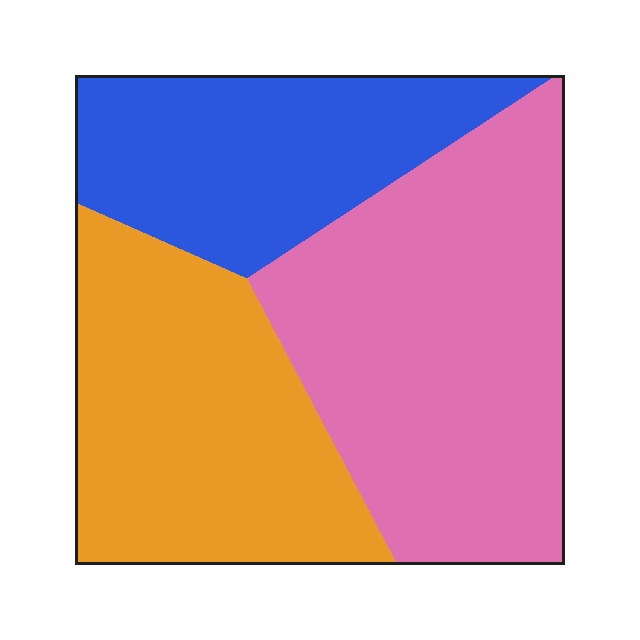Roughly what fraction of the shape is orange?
Orange covers 32% of the shape.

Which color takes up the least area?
Blue, at roughly 25%.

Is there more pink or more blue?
Pink.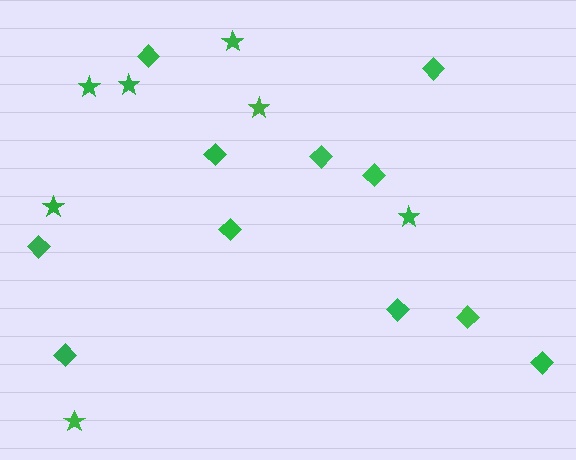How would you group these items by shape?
There are 2 groups: one group of diamonds (11) and one group of stars (7).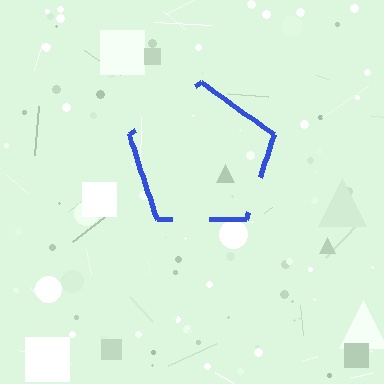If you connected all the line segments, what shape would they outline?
They would outline a pentagon.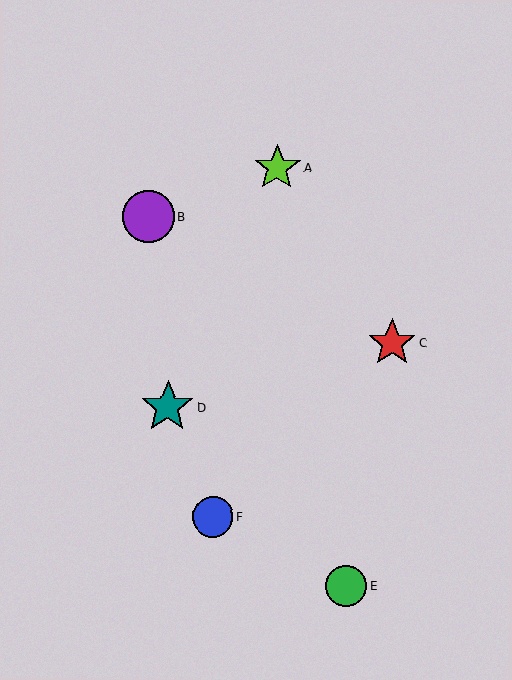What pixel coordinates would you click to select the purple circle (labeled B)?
Click at (148, 217) to select the purple circle B.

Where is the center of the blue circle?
The center of the blue circle is at (213, 516).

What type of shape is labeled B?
Shape B is a purple circle.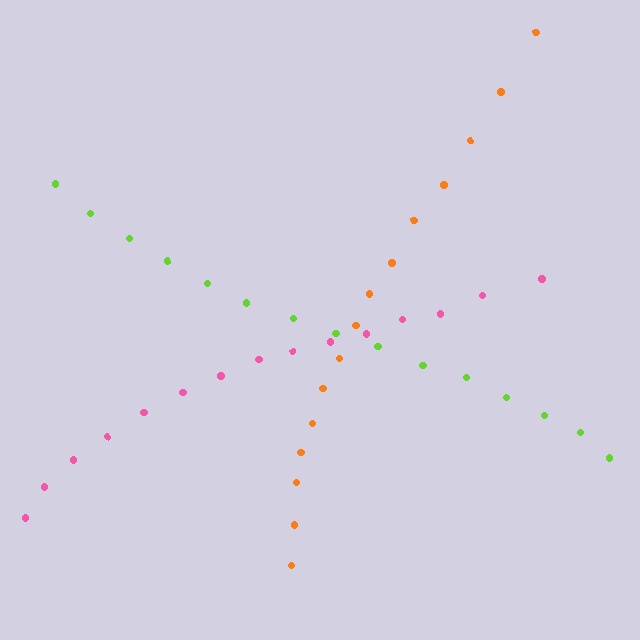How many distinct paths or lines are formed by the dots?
There are 3 distinct paths.